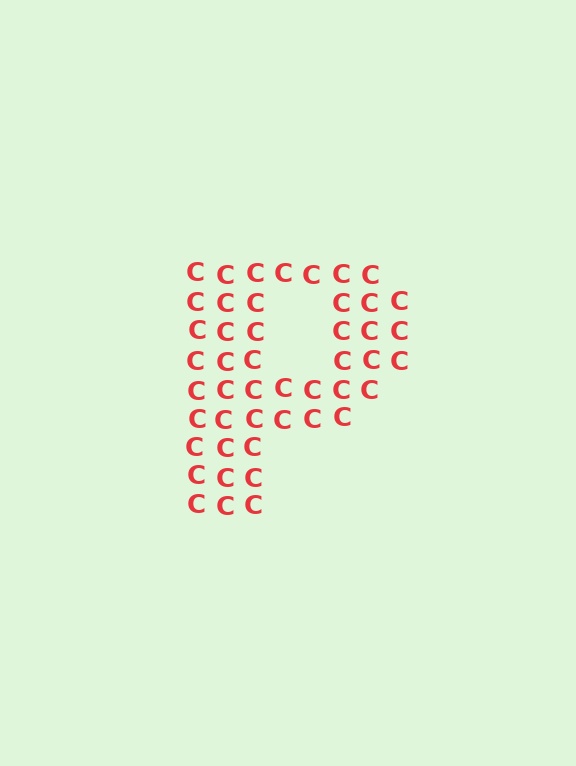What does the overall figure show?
The overall figure shows the letter P.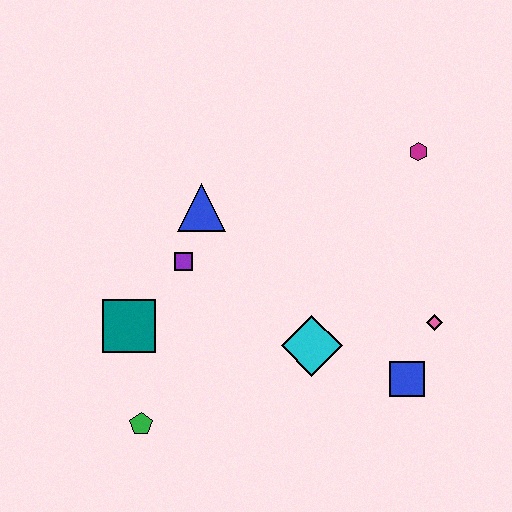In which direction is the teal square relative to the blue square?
The teal square is to the left of the blue square.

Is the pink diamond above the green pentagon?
Yes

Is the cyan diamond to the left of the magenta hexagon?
Yes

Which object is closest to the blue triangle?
The purple square is closest to the blue triangle.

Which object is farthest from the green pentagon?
The magenta hexagon is farthest from the green pentagon.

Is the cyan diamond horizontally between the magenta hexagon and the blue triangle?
Yes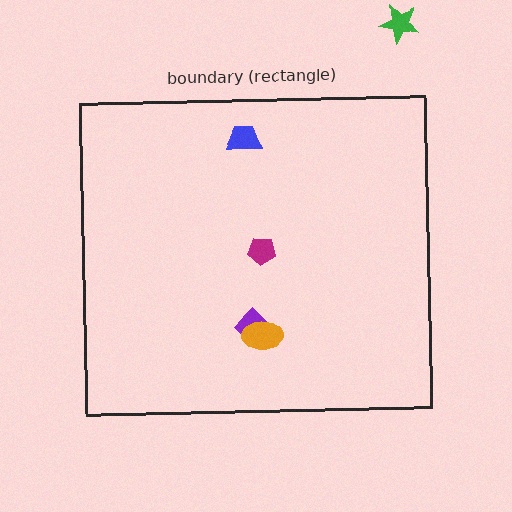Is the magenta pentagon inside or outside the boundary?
Inside.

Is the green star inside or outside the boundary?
Outside.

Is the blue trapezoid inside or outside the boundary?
Inside.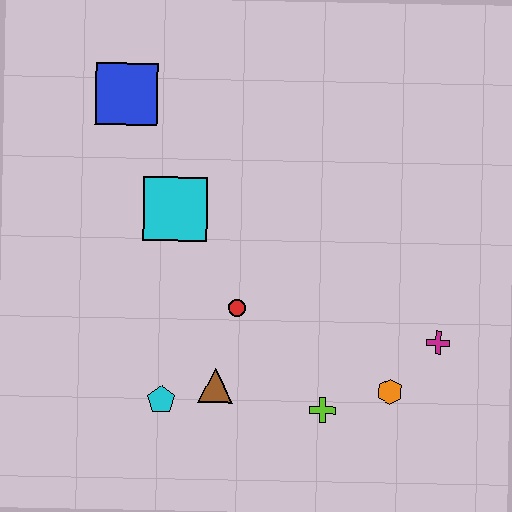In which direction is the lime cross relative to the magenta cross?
The lime cross is to the left of the magenta cross.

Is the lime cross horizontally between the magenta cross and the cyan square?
Yes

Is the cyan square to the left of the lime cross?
Yes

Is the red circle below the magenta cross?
No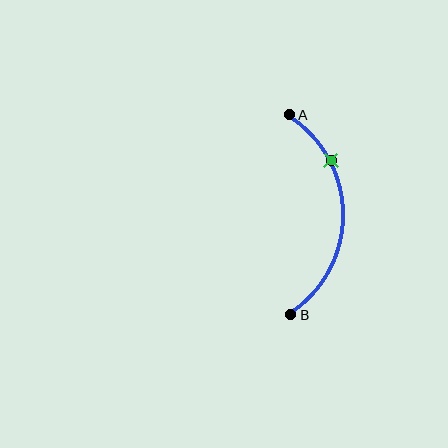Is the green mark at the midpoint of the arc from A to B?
No. The green mark lies on the arc but is closer to endpoint A. The arc midpoint would be at the point on the curve equidistant along the arc from both A and B.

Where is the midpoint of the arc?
The arc midpoint is the point on the curve farthest from the straight line joining A and B. It sits to the right of that line.